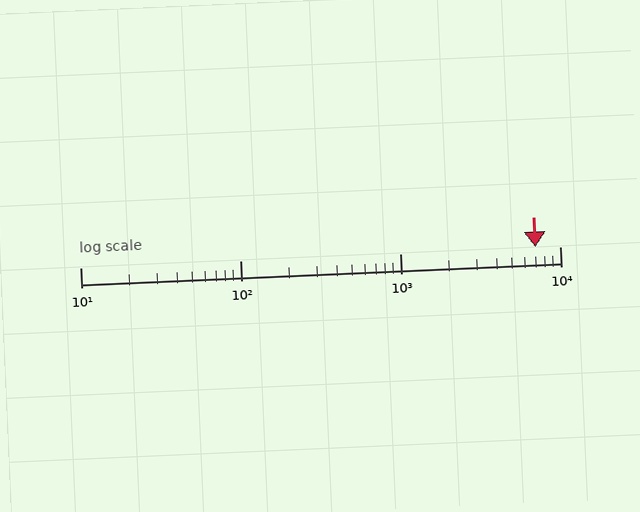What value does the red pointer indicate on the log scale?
The pointer indicates approximately 7000.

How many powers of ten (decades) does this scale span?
The scale spans 3 decades, from 10 to 10000.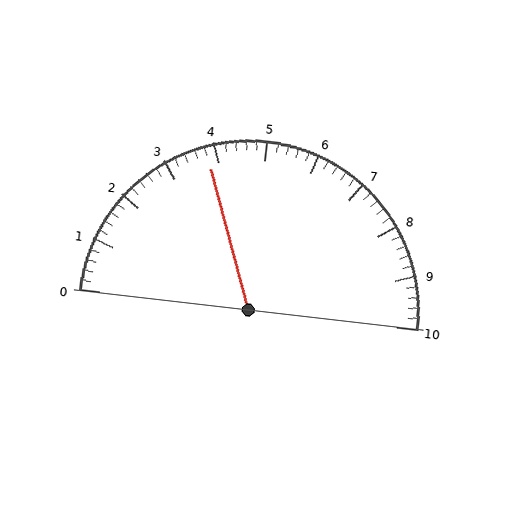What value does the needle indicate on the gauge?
The needle indicates approximately 3.8.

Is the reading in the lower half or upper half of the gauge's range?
The reading is in the lower half of the range (0 to 10).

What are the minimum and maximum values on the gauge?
The gauge ranges from 0 to 10.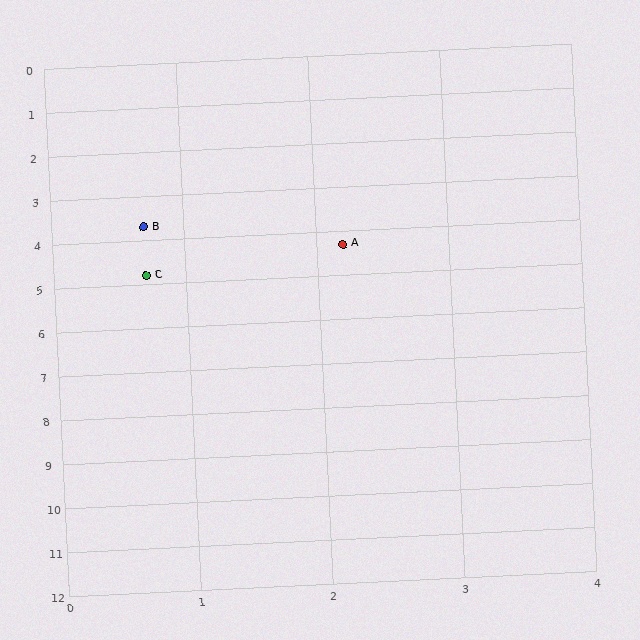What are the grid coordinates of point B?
Point B is at approximately (0.7, 3.7).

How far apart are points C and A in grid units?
Points C and A are about 1.6 grid units apart.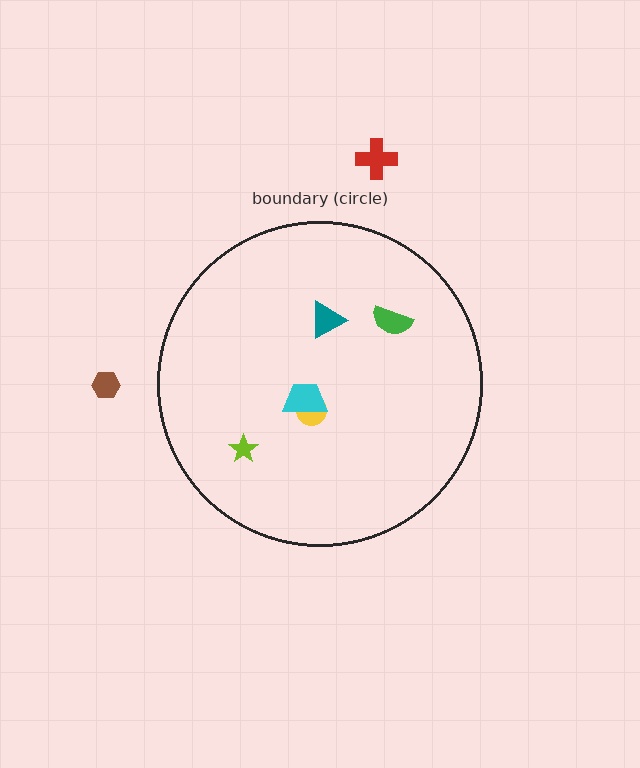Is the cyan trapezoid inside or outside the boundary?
Inside.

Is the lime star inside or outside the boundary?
Inside.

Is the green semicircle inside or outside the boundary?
Inside.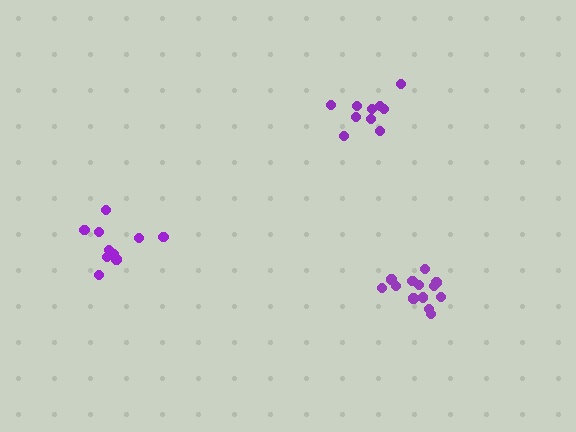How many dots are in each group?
Group 1: 13 dots, Group 2: 10 dots, Group 3: 10 dots (33 total).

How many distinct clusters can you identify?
There are 3 distinct clusters.